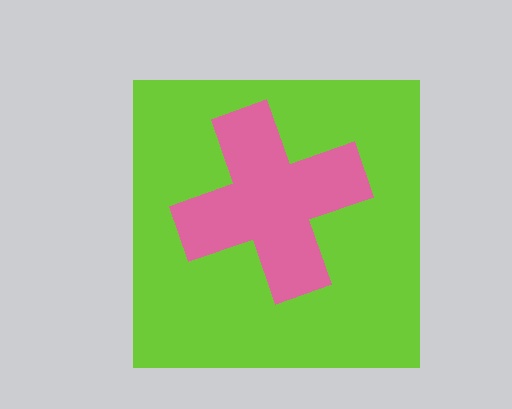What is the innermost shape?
The pink cross.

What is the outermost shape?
The lime square.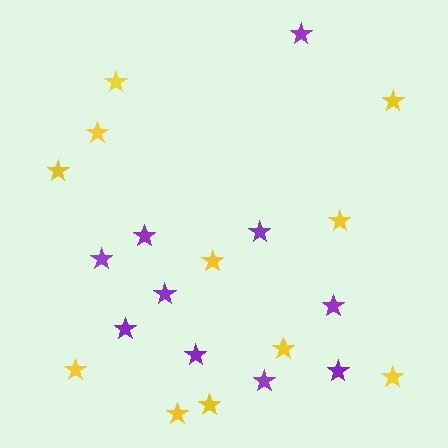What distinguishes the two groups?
There are 2 groups: one group of yellow stars (11) and one group of purple stars (10).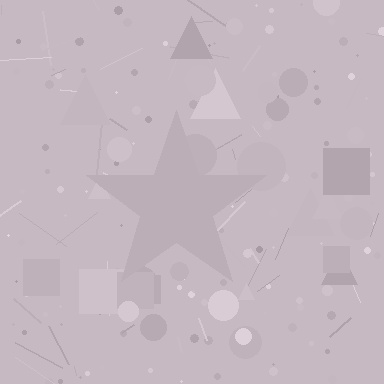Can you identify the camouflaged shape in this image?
The camouflaged shape is a star.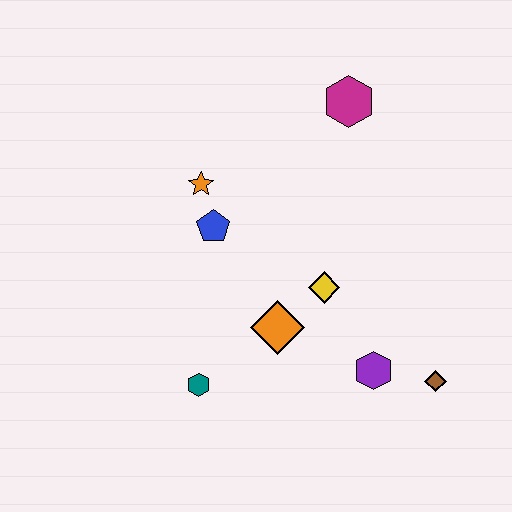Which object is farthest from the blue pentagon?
The brown diamond is farthest from the blue pentagon.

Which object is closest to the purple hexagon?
The brown diamond is closest to the purple hexagon.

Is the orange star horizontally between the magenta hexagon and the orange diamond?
No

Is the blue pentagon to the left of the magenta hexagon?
Yes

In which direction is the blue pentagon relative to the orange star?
The blue pentagon is below the orange star.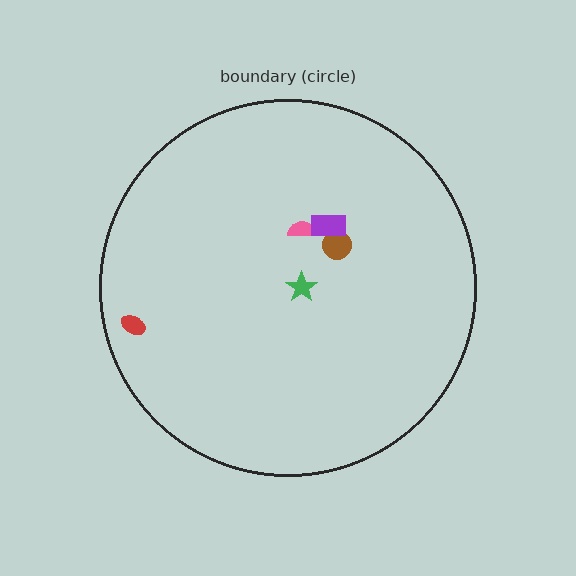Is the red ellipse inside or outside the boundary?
Inside.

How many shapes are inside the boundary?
5 inside, 0 outside.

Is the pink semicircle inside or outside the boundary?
Inside.